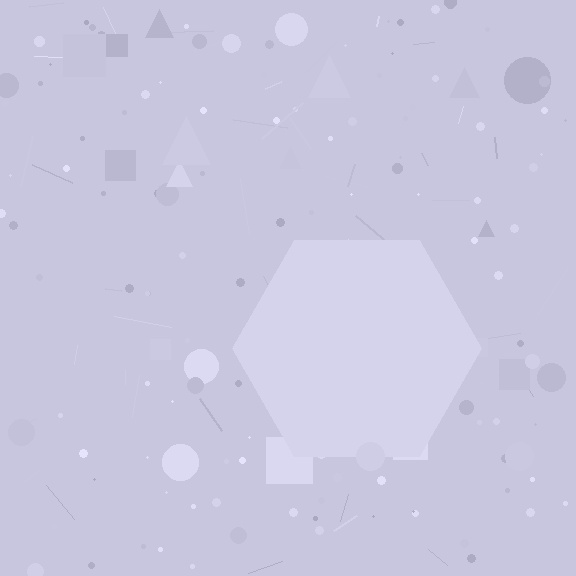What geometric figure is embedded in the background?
A hexagon is embedded in the background.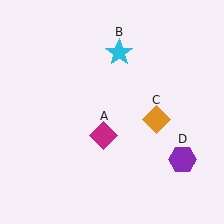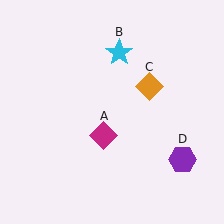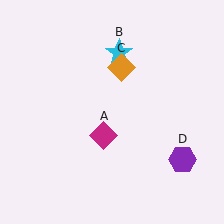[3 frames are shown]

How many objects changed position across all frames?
1 object changed position: orange diamond (object C).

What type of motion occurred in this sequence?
The orange diamond (object C) rotated counterclockwise around the center of the scene.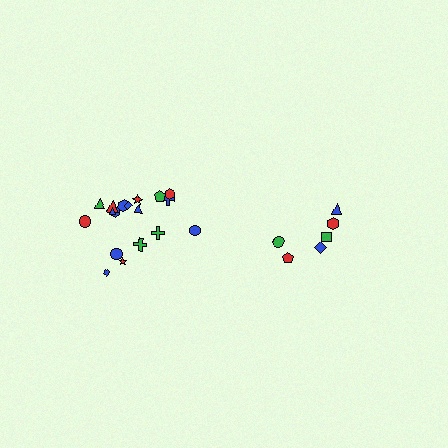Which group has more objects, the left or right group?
The left group.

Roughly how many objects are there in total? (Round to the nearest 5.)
Roughly 25 objects in total.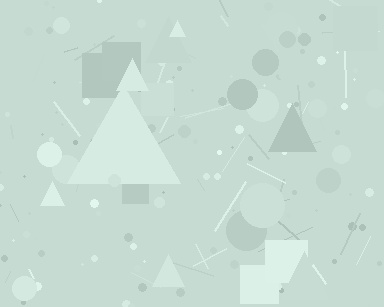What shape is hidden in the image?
A triangle is hidden in the image.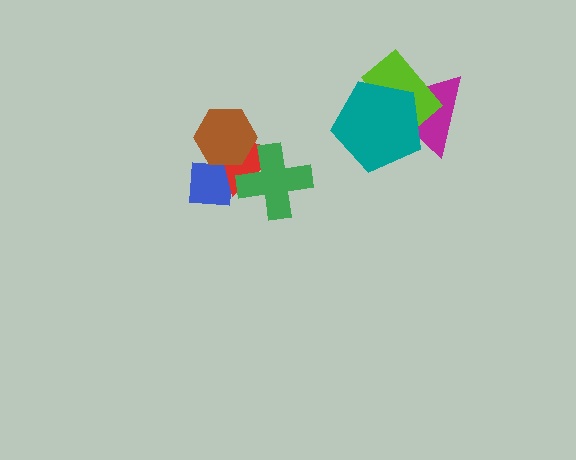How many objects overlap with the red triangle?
3 objects overlap with the red triangle.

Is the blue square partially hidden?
Yes, it is partially covered by another shape.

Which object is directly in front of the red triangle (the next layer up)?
The green cross is directly in front of the red triangle.